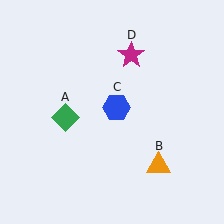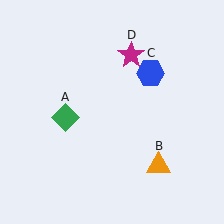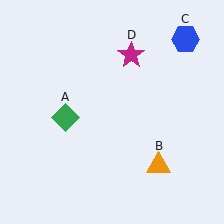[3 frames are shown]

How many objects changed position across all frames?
1 object changed position: blue hexagon (object C).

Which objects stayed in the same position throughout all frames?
Green diamond (object A) and orange triangle (object B) and magenta star (object D) remained stationary.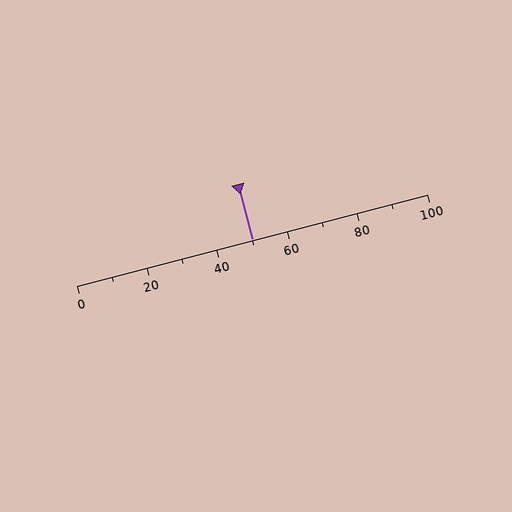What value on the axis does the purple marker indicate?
The marker indicates approximately 50.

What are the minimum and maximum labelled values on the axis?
The axis runs from 0 to 100.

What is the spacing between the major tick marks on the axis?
The major ticks are spaced 20 apart.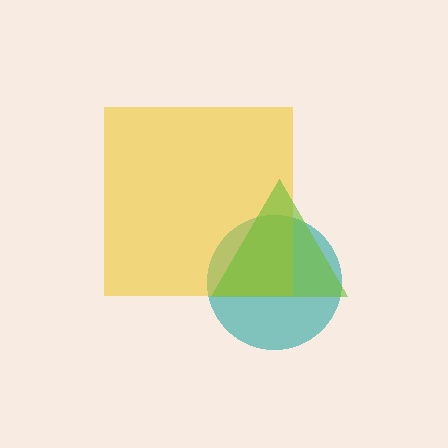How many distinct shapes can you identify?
There are 3 distinct shapes: a teal circle, a yellow square, a lime triangle.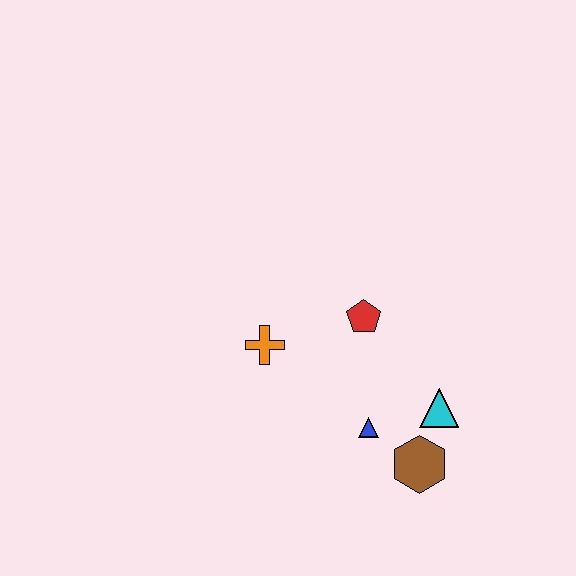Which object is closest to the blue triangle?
The brown hexagon is closest to the blue triangle.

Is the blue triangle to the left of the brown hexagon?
Yes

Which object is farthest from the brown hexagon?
The orange cross is farthest from the brown hexagon.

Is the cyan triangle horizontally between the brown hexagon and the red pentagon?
No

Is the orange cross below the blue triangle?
No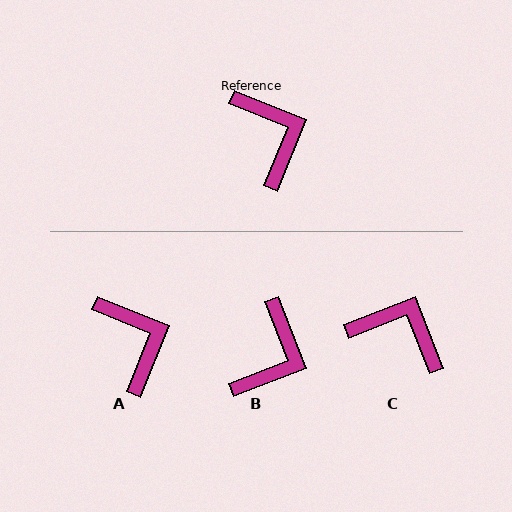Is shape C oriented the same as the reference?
No, it is off by about 43 degrees.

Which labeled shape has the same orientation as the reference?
A.